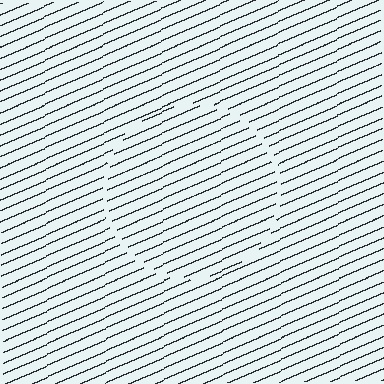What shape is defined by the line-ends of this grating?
An illusory circle. The interior of the shape contains the same grating, shifted by half a period — the contour is defined by the phase discontinuity where line-ends from the inner and outer gratings abut.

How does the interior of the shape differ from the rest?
The interior of the shape contains the same grating, shifted by half a period — the contour is defined by the phase discontinuity where line-ends from the inner and outer gratings abut.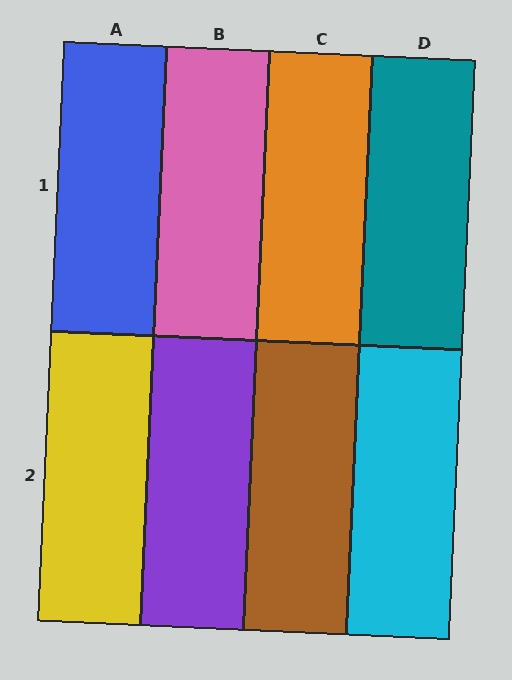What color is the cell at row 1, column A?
Blue.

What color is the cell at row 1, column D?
Teal.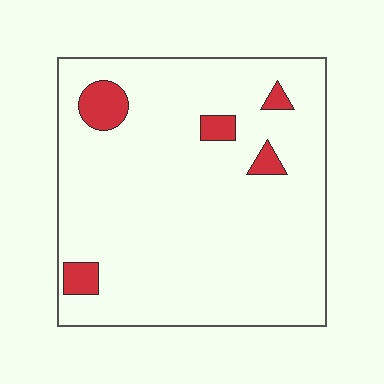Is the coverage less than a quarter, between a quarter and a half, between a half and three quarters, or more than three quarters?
Less than a quarter.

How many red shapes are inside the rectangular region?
5.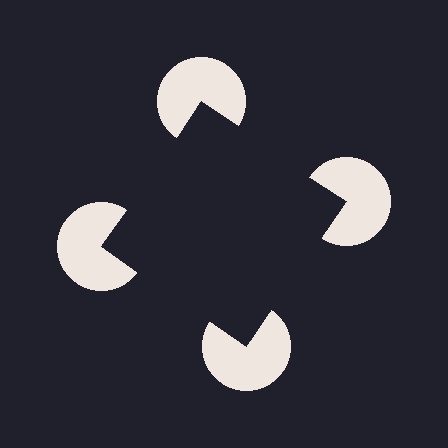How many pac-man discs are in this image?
There are 4 — one at each vertex of the illusory square.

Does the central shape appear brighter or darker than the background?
It typically appears slightly darker than the background, even though no actual brightness change is drawn.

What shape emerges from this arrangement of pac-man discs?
An illusory square — its edges are inferred from the aligned wedge cuts in the pac-man discs, not physically drawn.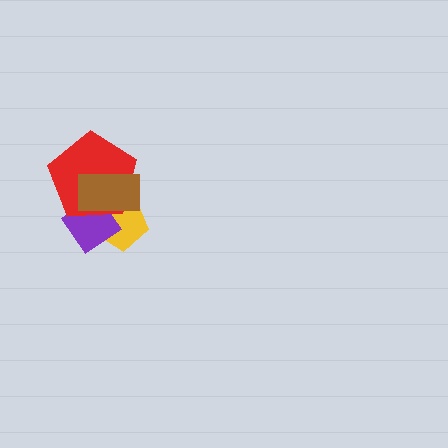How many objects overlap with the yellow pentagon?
3 objects overlap with the yellow pentagon.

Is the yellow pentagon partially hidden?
Yes, it is partially covered by another shape.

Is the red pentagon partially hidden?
Yes, it is partially covered by another shape.